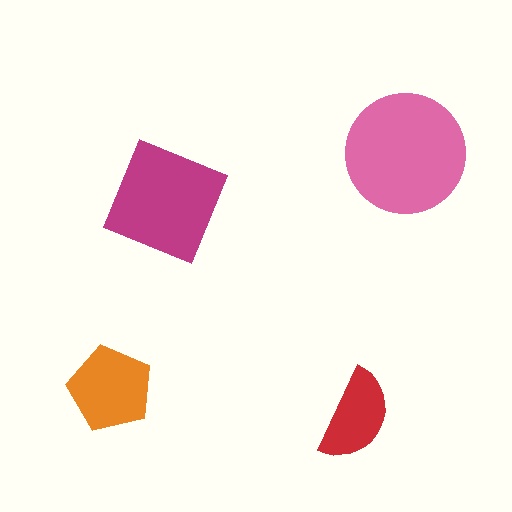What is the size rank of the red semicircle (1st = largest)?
4th.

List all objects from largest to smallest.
The pink circle, the magenta square, the orange pentagon, the red semicircle.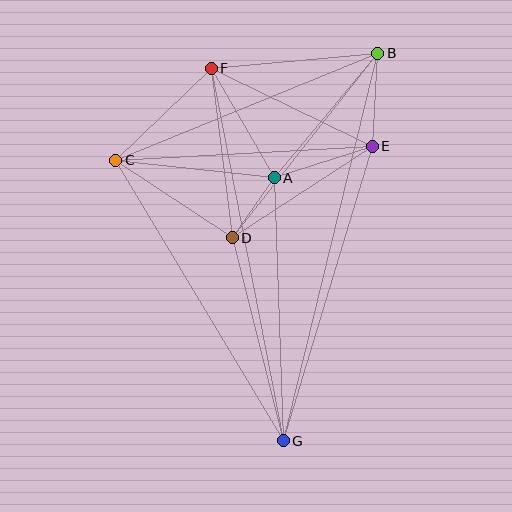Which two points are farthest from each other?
Points B and G are farthest from each other.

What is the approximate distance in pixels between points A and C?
The distance between A and C is approximately 159 pixels.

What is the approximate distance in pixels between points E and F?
The distance between E and F is approximately 179 pixels.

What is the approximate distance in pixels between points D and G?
The distance between D and G is approximately 209 pixels.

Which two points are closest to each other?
Points A and D are closest to each other.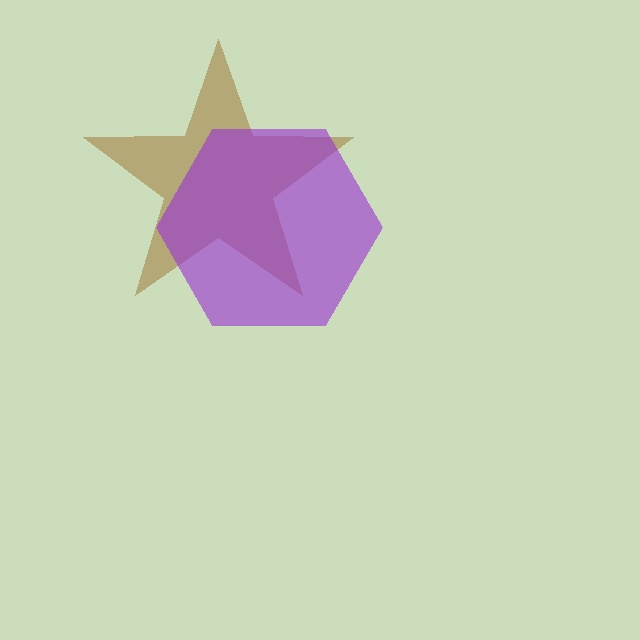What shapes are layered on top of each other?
The layered shapes are: a brown star, a purple hexagon.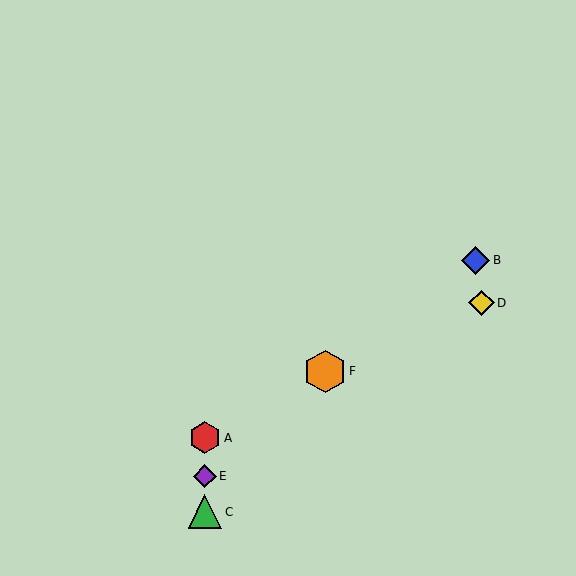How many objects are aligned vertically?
3 objects (A, C, E) are aligned vertically.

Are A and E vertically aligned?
Yes, both are at x≈205.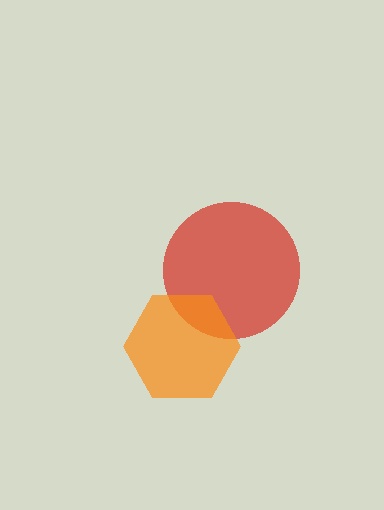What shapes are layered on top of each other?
The layered shapes are: a red circle, an orange hexagon.